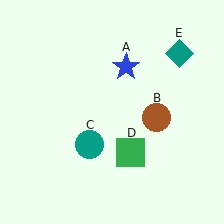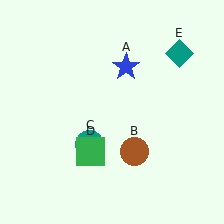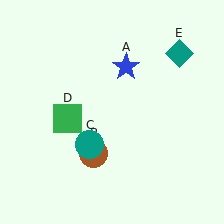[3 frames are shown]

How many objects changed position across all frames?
2 objects changed position: brown circle (object B), green square (object D).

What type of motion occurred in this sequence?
The brown circle (object B), green square (object D) rotated clockwise around the center of the scene.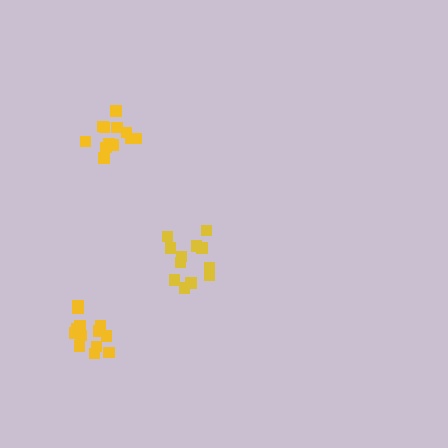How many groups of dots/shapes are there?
There are 3 groups.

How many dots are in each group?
Group 1: 12 dots, Group 2: 15 dots, Group 3: 12 dots (39 total).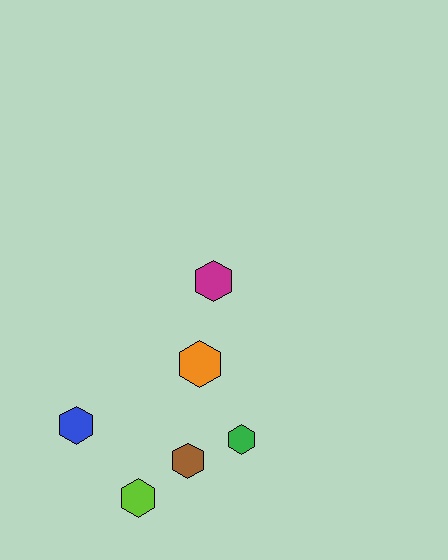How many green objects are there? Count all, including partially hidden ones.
There is 1 green object.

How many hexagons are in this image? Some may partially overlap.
There are 6 hexagons.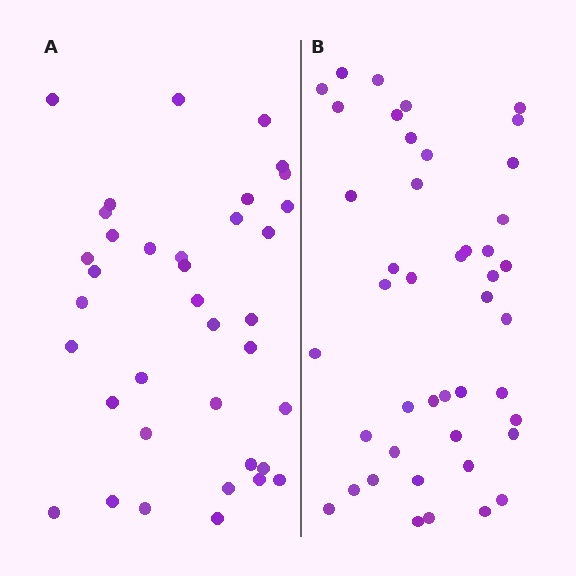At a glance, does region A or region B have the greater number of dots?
Region B (the right region) has more dots.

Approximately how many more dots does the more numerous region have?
Region B has roughly 8 or so more dots than region A.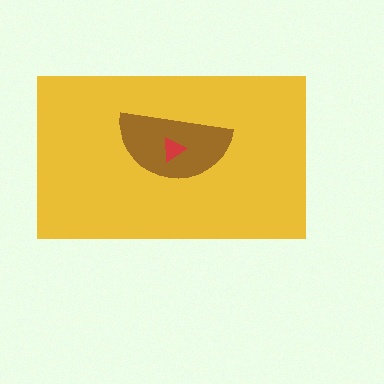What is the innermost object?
The red triangle.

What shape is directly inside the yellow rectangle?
The brown semicircle.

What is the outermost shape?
The yellow rectangle.